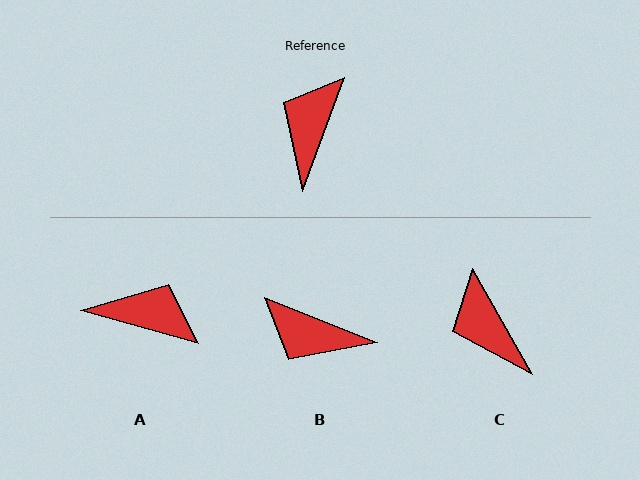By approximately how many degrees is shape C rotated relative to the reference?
Approximately 49 degrees counter-clockwise.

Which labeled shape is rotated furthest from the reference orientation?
B, about 89 degrees away.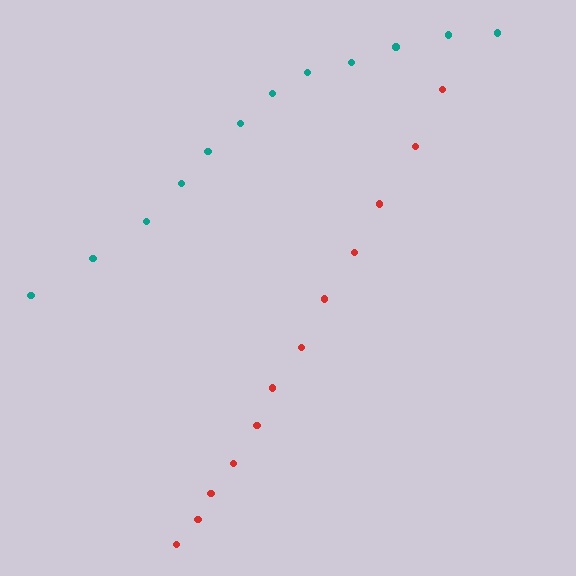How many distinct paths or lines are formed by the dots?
There are 2 distinct paths.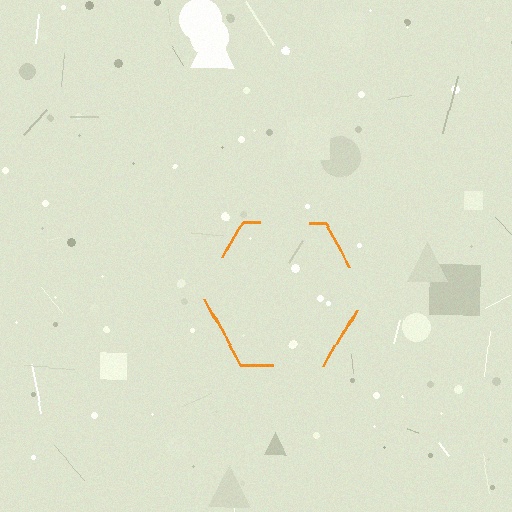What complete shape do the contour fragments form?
The contour fragments form a hexagon.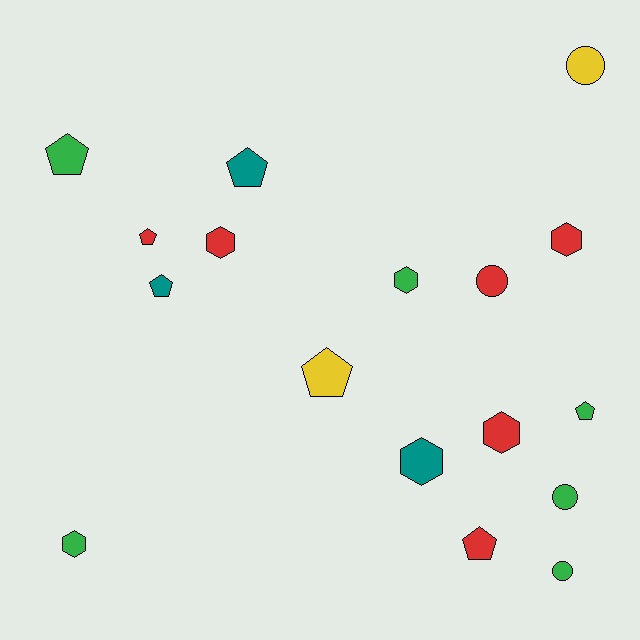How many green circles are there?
There are 2 green circles.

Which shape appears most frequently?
Pentagon, with 7 objects.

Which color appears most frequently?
Green, with 6 objects.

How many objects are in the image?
There are 17 objects.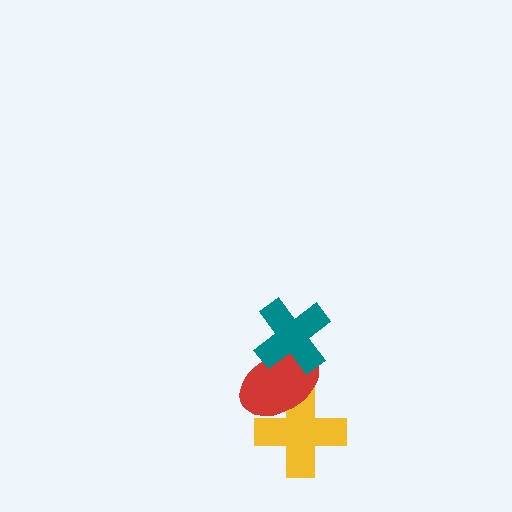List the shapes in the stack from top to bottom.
From top to bottom: the teal cross, the red ellipse, the yellow cross.